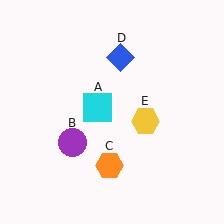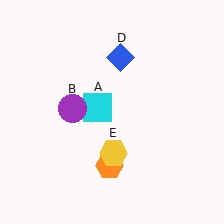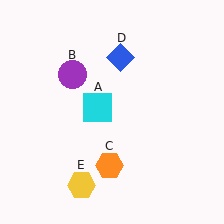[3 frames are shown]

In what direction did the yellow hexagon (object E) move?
The yellow hexagon (object E) moved down and to the left.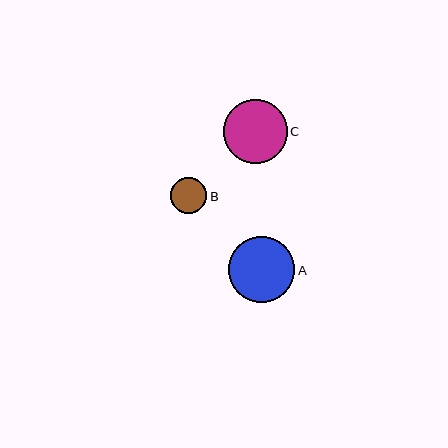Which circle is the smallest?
Circle B is the smallest with a size of approximately 37 pixels.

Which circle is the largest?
Circle A is the largest with a size of approximately 66 pixels.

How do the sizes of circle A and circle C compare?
Circle A and circle C are approximately the same size.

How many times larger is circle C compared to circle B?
Circle C is approximately 1.8 times the size of circle B.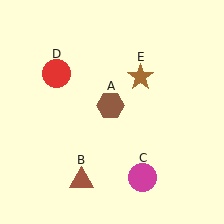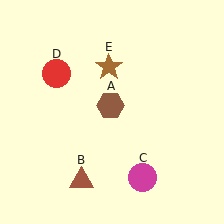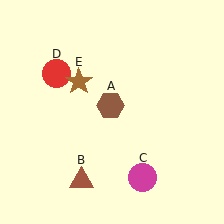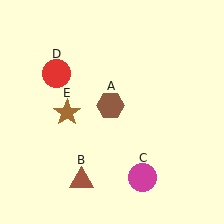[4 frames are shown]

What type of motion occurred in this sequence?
The brown star (object E) rotated counterclockwise around the center of the scene.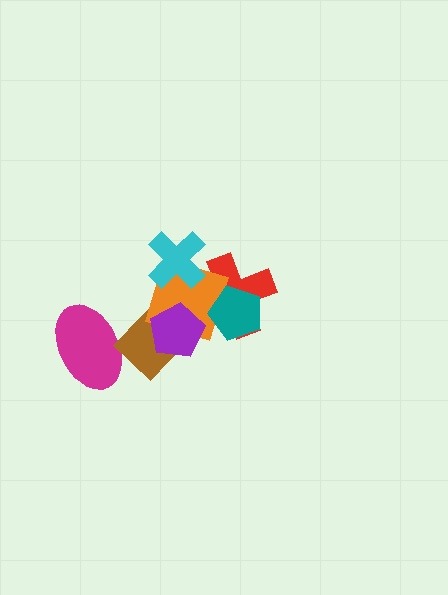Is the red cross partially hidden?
Yes, it is partially covered by another shape.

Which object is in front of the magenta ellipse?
The brown rectangle is in front of the magenta ellipse.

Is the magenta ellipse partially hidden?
Yes, it is partially covered by another shape.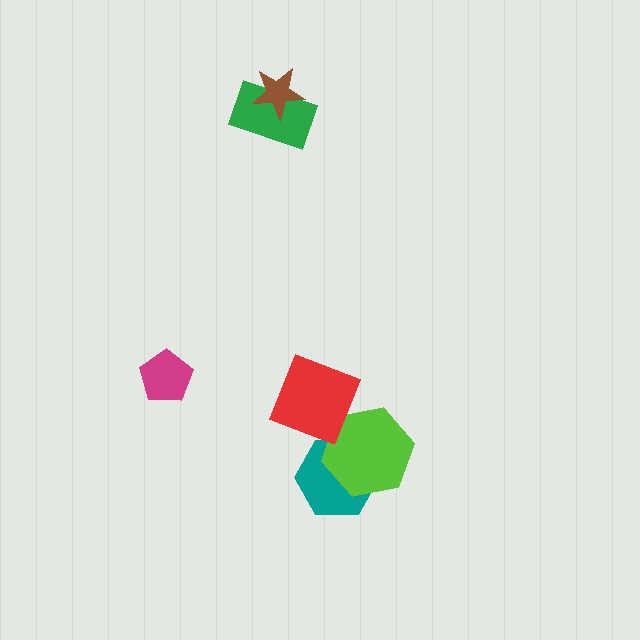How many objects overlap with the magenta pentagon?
0 objects overlap with the magenta pentagon.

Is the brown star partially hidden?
No, no other shape covers it.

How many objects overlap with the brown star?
1 object overlaps with the brown star.